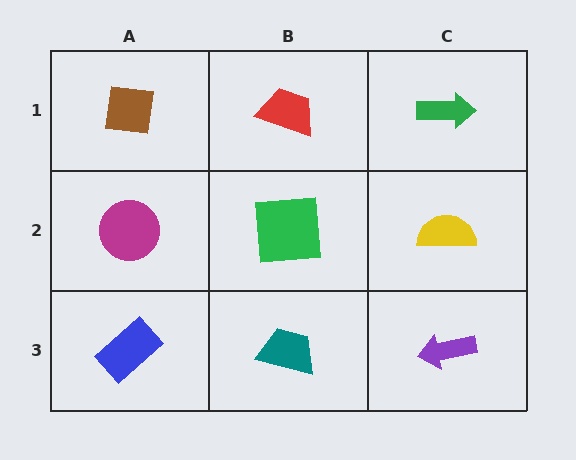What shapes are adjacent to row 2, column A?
A brown square (row 1, column A), a blue rectangle (row 3, column A), a green square (row 2, column B).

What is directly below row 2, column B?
A teal trapezoid.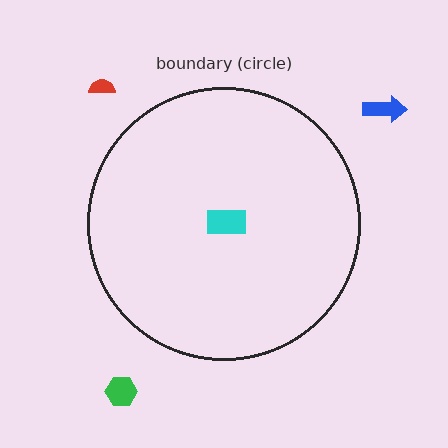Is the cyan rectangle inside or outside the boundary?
Inside.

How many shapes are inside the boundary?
1 inside, 3 outside.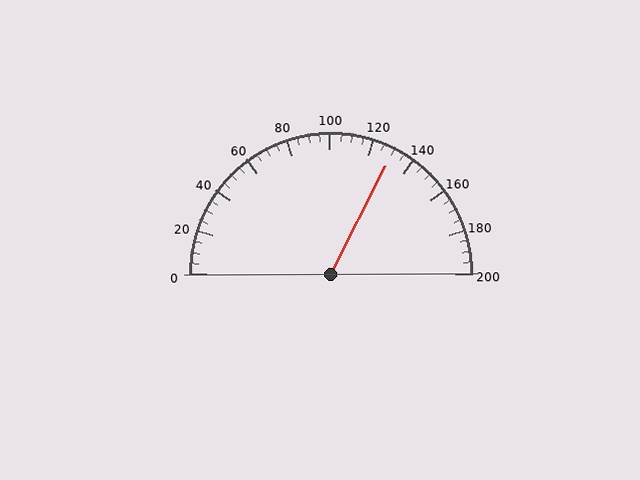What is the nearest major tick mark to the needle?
The nearest major tick mark is 120.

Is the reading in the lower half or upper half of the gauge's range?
The reading is in the upper half of the range (0 to 200).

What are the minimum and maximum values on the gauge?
The gauge ranges from 0 to 200.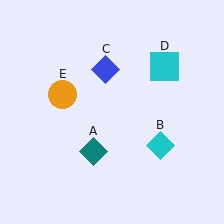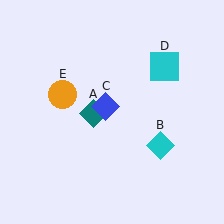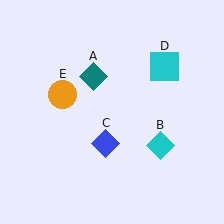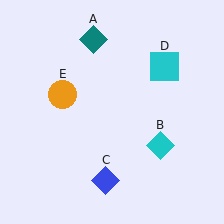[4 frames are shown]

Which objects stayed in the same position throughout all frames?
Cyan diamond (object B) and cyan square (object D) and orange circle (object E) remained stationary.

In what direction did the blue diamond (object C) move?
The blue diamond (object C) moved down.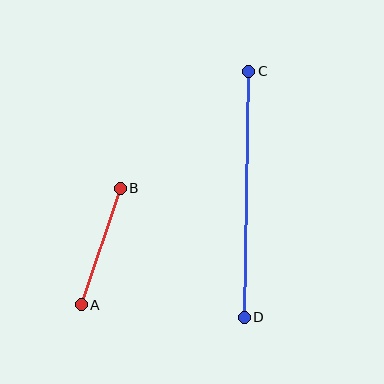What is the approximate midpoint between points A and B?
The midpoint is at approximately (101, 246) pixels.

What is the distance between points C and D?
The distance is approximately 246 pixels.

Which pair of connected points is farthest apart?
Points C and D are farthest apart.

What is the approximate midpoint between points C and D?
The midpoint is at approximately (246, 194) pixels.